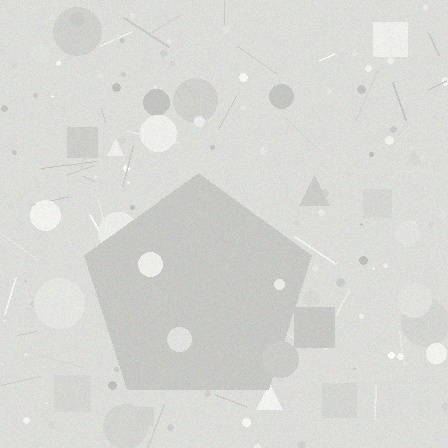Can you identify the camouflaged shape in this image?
The camouflaged shape is a pentagon.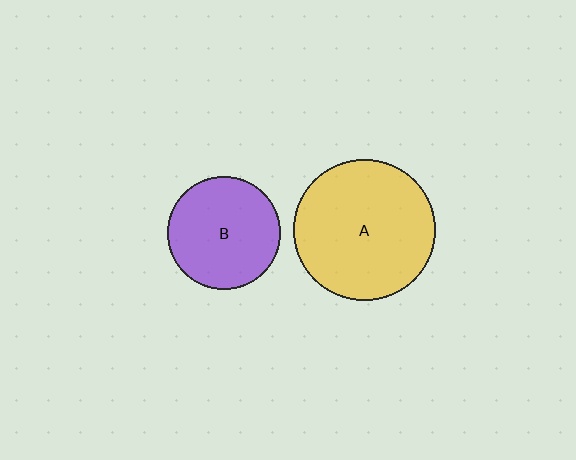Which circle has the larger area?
Circle A (yellow).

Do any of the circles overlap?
No, none of the circles overlap.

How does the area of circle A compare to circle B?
Approximately 1.6 times.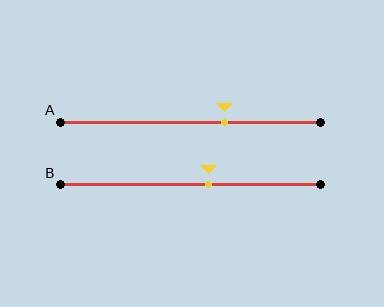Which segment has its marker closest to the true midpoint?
Segment B has its marker closest to the true midpoint.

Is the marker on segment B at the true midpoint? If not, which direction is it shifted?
No, the marker on segment B is shifted to the right by about 7% of the segment length.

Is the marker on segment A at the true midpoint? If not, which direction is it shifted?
No, the marker on segment A is shifted to the right by about 13% of the segment length.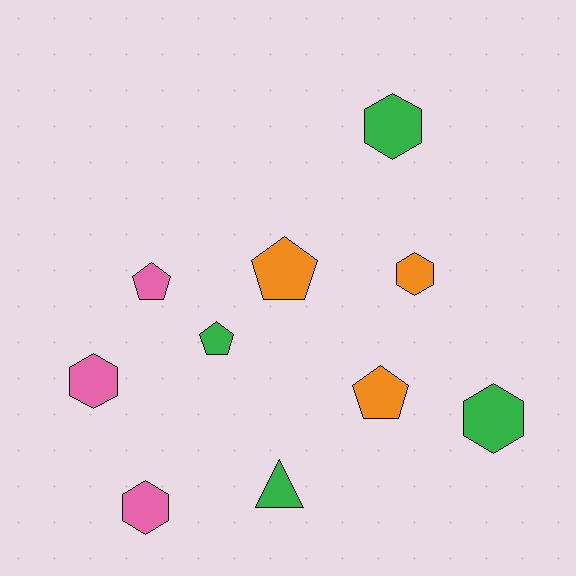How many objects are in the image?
There are 10 objects.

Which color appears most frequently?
Green, with 4 objects.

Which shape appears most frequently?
Hexagon, with 5 objects.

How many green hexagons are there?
There are 2 green hexagons.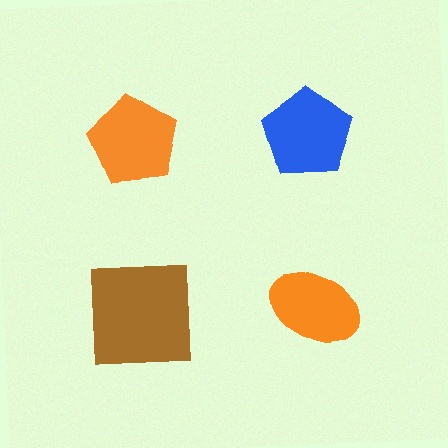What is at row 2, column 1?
A brown square.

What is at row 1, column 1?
An orange pentagon.